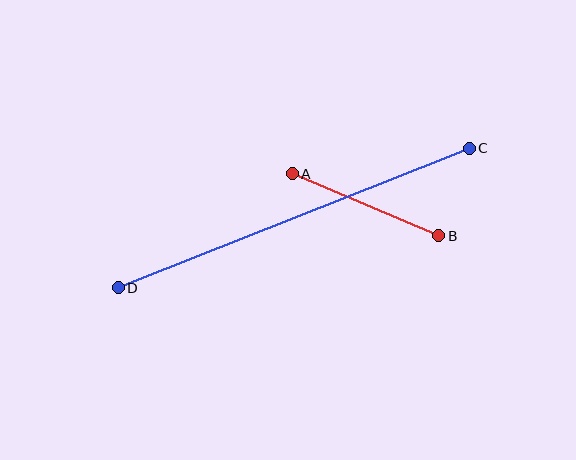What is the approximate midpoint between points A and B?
The midpoint is at approximately (365, 205) pixels.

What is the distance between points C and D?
The distance is approximately 377 pixels.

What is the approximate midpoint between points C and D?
The midpoint is at approximately (294, 218) pixels.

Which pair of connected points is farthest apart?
Points C and D are farthest apart.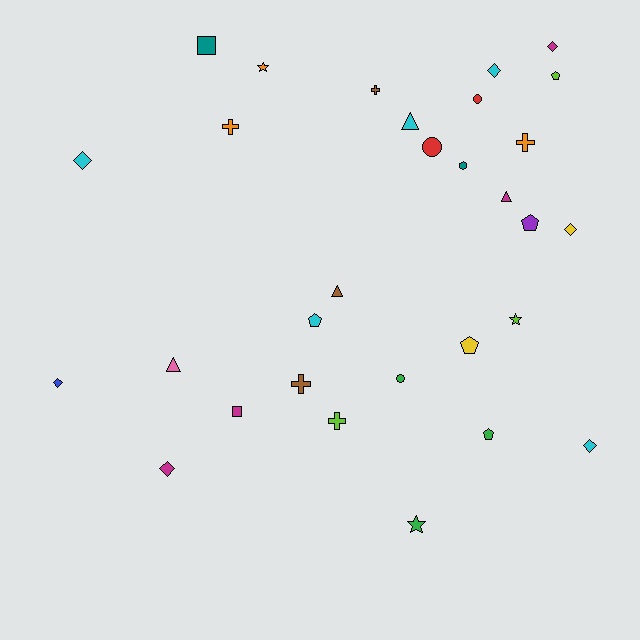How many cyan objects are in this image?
There are 5 cyan objects.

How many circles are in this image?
There are 3 circles.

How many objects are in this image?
There are 30 objects.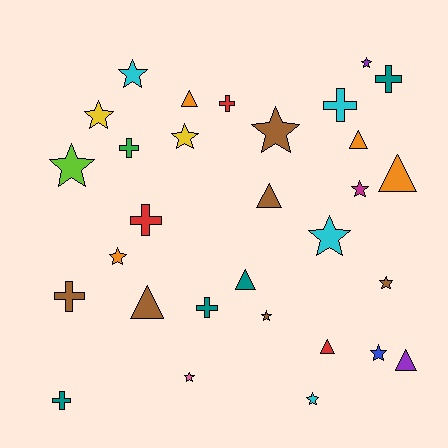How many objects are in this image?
There are 30 objects.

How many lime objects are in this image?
There is 1 lime object.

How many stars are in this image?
There are 14 stars.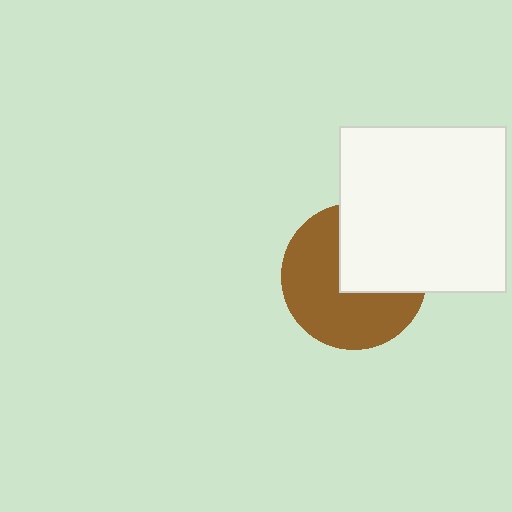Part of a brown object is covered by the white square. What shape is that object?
It is a circle.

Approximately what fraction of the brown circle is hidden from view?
Roughly 40% of the brown circle is hidden behind the white square.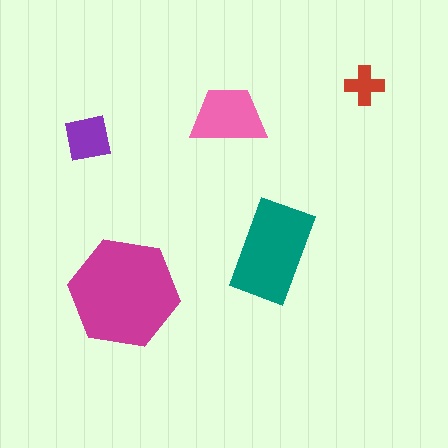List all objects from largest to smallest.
The magenta hexagon, the teal rectangle, the pink trapezoid, the purple square, the red cross.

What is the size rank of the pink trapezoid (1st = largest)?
3rd.